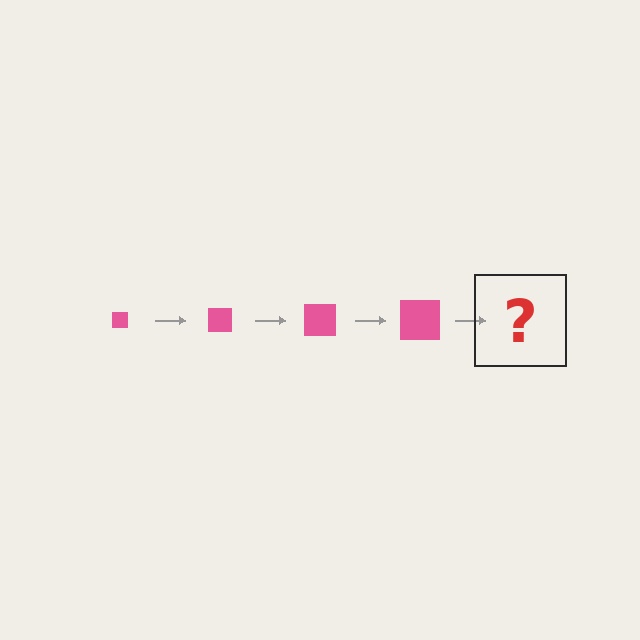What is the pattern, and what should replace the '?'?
The pattern is that the square gets progressively larger each step. The '?' should be a pink square, larger than the previous one.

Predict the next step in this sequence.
The next step is a pink square, larger than the previous one.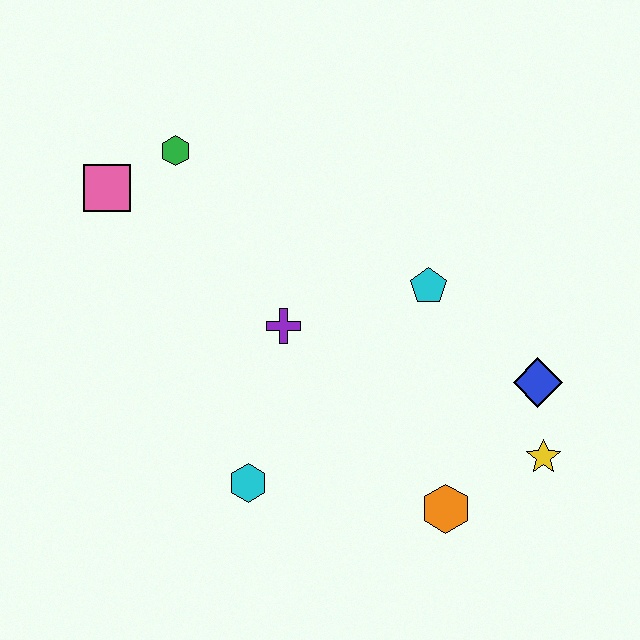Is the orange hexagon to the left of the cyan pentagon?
No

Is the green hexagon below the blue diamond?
No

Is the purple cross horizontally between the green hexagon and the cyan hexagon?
No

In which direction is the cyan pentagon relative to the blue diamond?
The cyan pentagon is to the left of the blue diamond.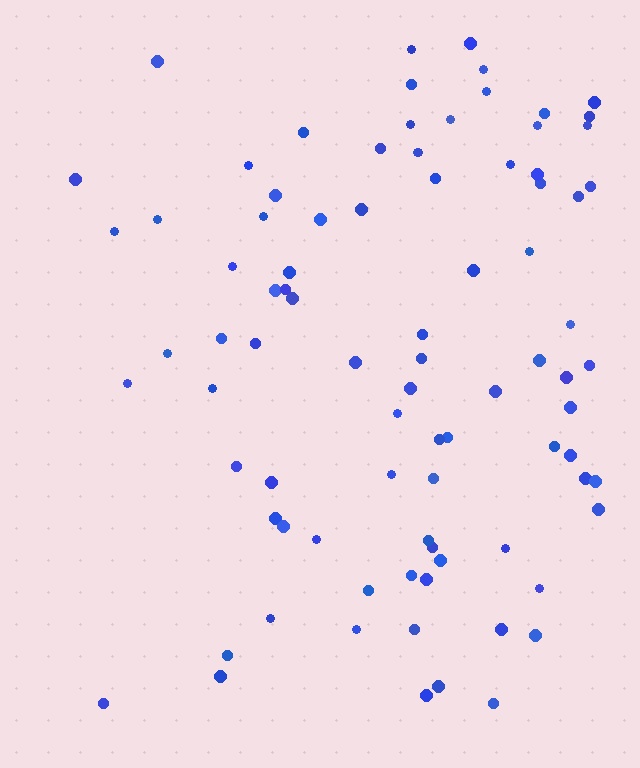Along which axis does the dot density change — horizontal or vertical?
Horizontal.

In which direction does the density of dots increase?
From left to right, with the right side densest.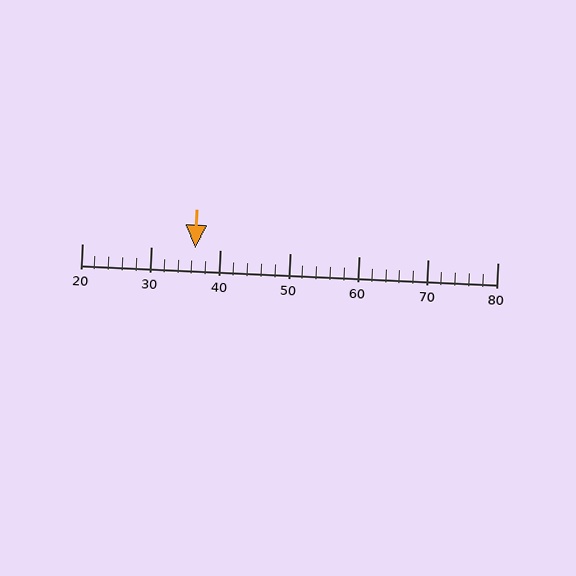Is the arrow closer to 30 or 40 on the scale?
The arrow is closer to 40.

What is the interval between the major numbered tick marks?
The major tick marks are spaced 10 units apart.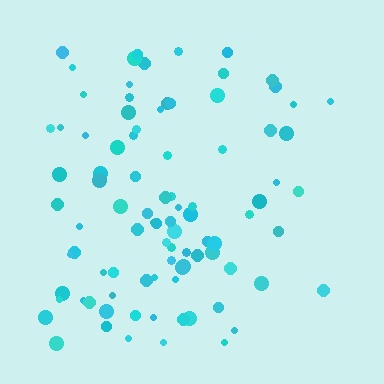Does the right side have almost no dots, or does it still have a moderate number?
Still a moderate number, just noticeably fewer than the left.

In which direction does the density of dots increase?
From right to left, with the left side densest.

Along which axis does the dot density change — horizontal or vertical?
Horizontal.